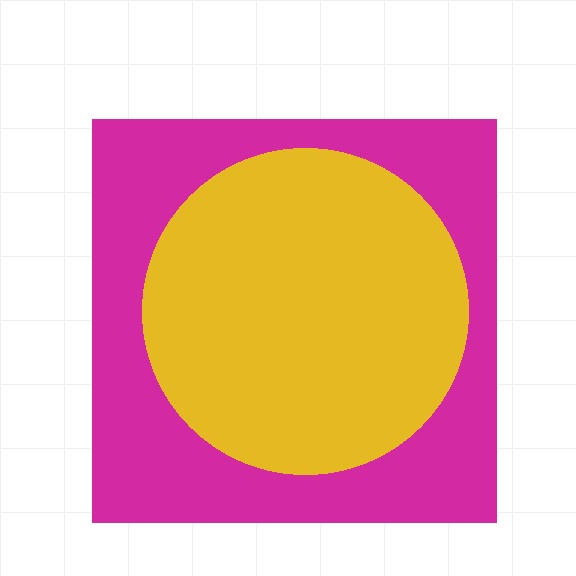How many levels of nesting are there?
2.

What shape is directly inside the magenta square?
The yellow circle.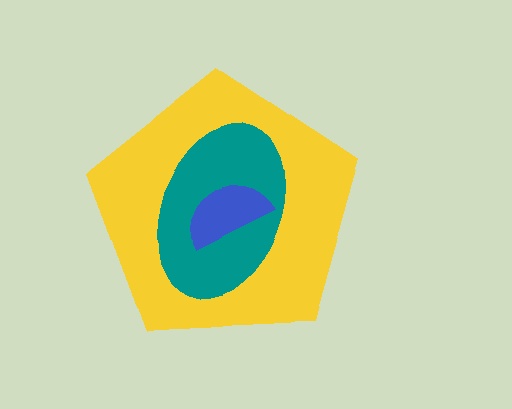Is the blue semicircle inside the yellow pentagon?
Yes.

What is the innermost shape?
The blue semicircle.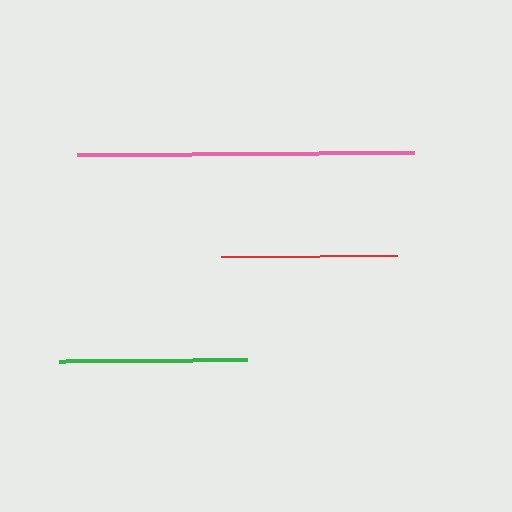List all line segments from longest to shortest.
From longest to shortest: pink, green, red.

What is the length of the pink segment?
The pink segment is approximately 336 pixels long.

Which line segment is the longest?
The pink line is the longest at approximately 336 pixels.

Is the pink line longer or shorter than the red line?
The pink line is longer than the red line.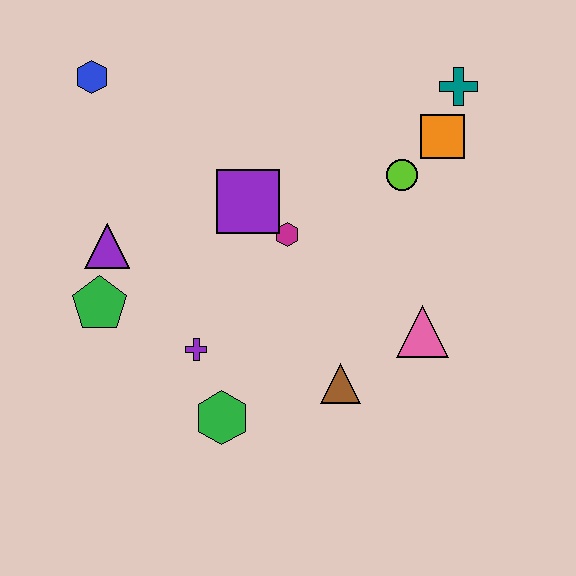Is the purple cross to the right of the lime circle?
No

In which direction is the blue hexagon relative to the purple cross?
The blue hexagon is above the purple cross.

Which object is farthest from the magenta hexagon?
The blue hexagon is farthest from the magenta hexagon.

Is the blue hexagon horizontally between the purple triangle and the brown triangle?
No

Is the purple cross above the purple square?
No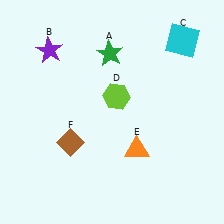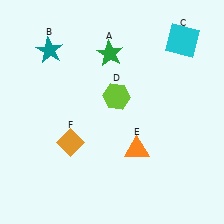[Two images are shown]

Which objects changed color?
B changed from purple to teal. F changed from brown to orange.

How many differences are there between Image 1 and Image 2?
There are 2 differences between the two images.